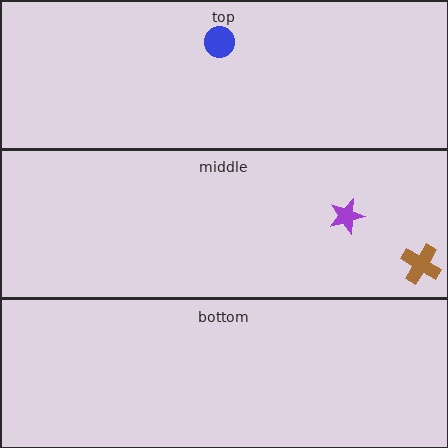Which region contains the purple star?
The middle region.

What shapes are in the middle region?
The brown cross, the purple star.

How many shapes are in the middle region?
2.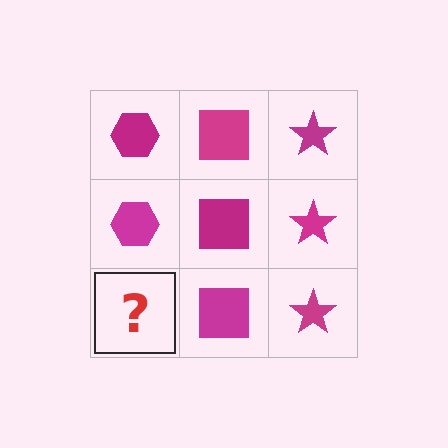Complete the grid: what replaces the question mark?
The question mark should be replaced with a magenta hexagon.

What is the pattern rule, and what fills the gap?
The rule is that each column has a consistent shape. The gap should be filled with a magenta hexagon.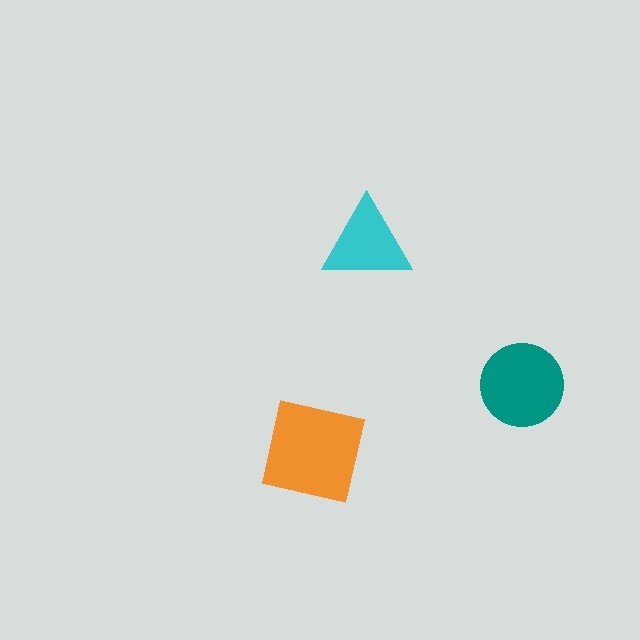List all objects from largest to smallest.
The orange square, the teal circle, the cyan triangle.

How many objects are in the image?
There are 3 objects in the image.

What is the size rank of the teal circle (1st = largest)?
2nd.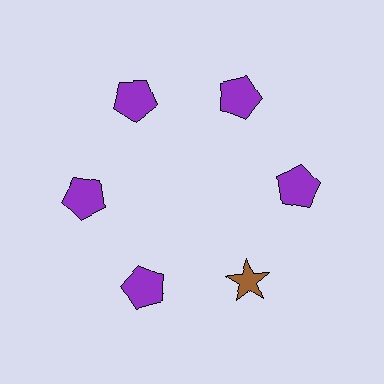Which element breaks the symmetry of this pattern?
The brown star at roughly the 5 o'clock position breaks the symmetry. All other shapes are purple pentagons.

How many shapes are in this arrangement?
There are 6 shapes arranged in a ring pattern.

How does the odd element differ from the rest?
It differs in both color (brown instead of purple) and shape (star instead of pentagon).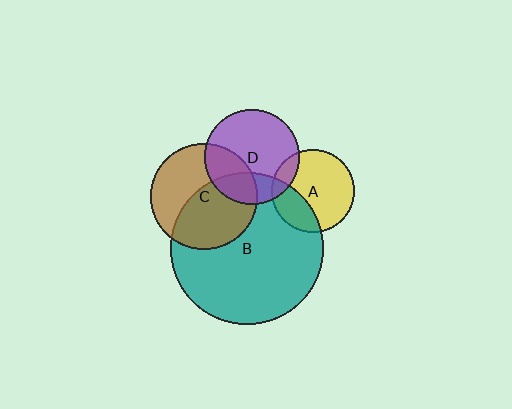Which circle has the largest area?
Circle B (teal).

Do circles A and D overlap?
Yes.